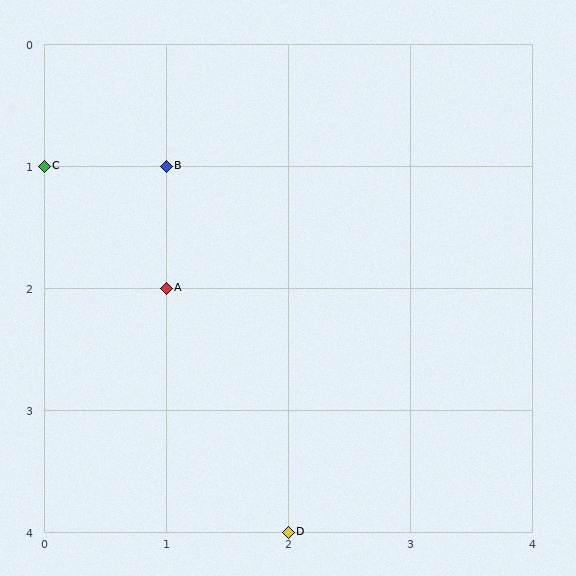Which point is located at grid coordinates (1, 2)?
Point A is at (1, 2).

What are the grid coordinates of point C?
Point C is at grid coordinates (0, 1).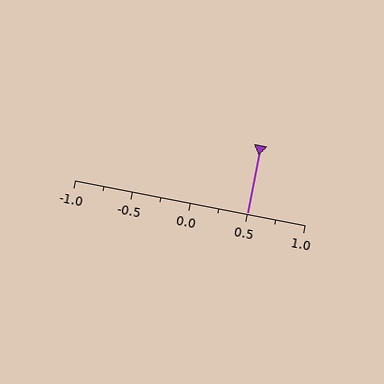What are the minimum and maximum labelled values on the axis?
The axis runs from -1.0 to 1.0.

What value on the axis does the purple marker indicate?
The marker indicates approximately 0.5.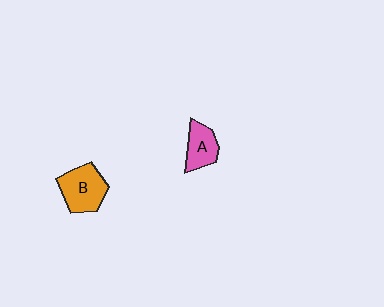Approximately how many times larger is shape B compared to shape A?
Approximately 1.4 times.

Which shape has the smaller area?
Shape A (pink).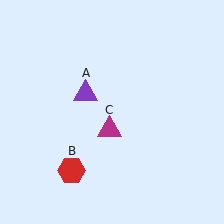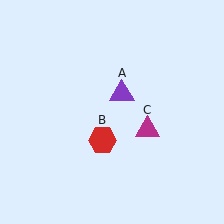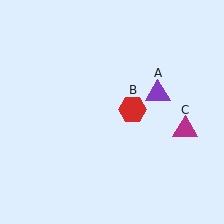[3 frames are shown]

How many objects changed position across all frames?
3 objects changed position: purple triangle (object A), red hexagon (object B), magenta triangle (object C).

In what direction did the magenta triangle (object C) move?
The magenta triangle (object C) moved right.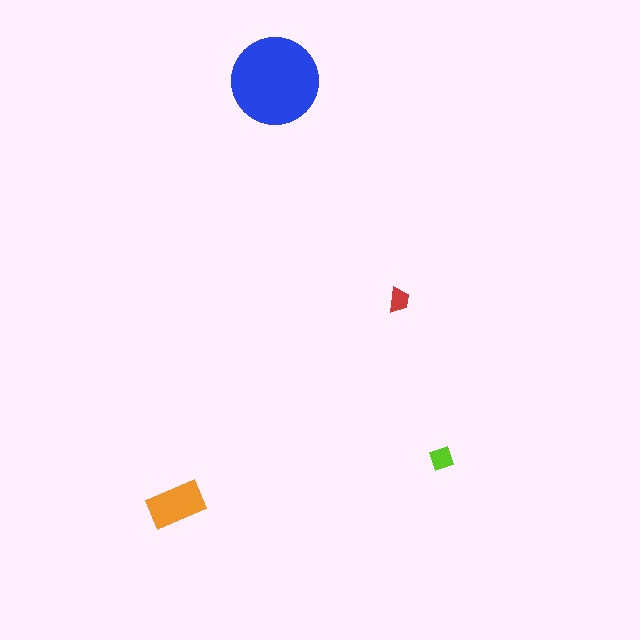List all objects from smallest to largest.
The red trapezoid, the lime diamond, the orange rectangle, the blue circle.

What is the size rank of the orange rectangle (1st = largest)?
2nd.